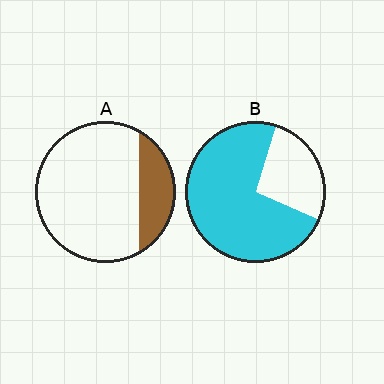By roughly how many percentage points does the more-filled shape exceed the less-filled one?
By roughly 50 percentage points (B over A).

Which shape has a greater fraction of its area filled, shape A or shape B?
Shape B.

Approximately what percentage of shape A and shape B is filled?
A is approximately 20% and B is approximately 75%.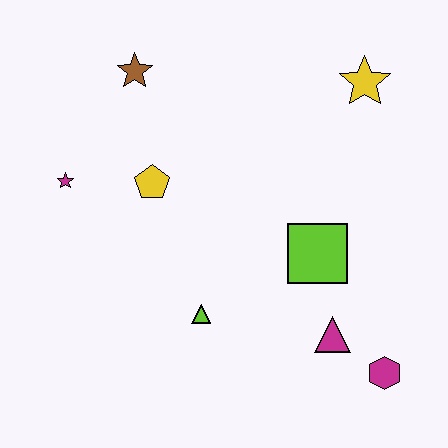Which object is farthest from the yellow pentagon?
The magenta hexagon is farthest from the yellow pentagon.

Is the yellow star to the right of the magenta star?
Yes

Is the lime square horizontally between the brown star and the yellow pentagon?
No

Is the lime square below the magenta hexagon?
No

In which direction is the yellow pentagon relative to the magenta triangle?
The yellow pentagon is to the left of the magenta triangle.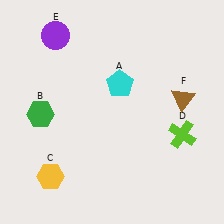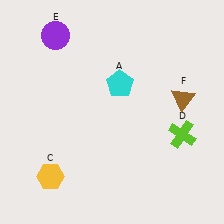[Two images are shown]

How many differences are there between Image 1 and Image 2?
There is 1 difference between the two images.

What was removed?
The green hexagon (B) was removed in Image 2.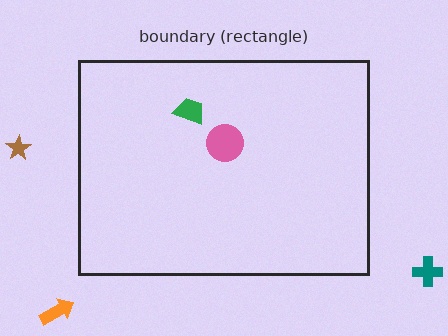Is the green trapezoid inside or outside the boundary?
Inside.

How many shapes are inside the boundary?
2 inside, 3 outside.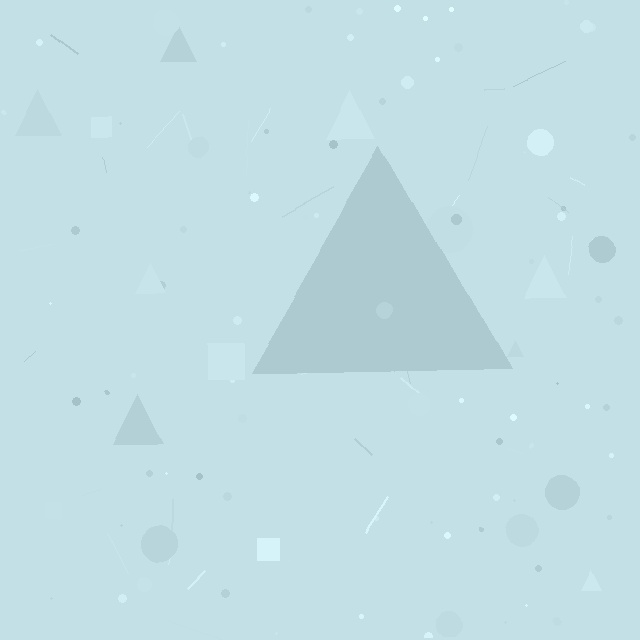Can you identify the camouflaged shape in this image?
The camouflaged shape is a triangle.